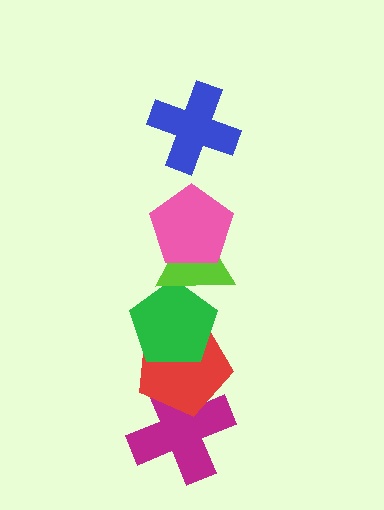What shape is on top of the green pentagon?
The lime triangle is on top of the green pentagon.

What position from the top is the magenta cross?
The magenta cross is 6th from the top.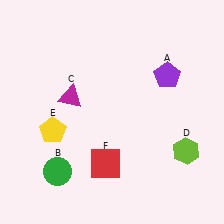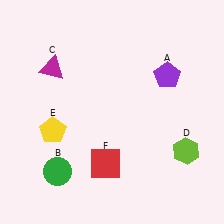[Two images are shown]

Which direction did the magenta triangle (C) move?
The magenta triangle (C) moved up.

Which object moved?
The magenta triangle (C) moved up.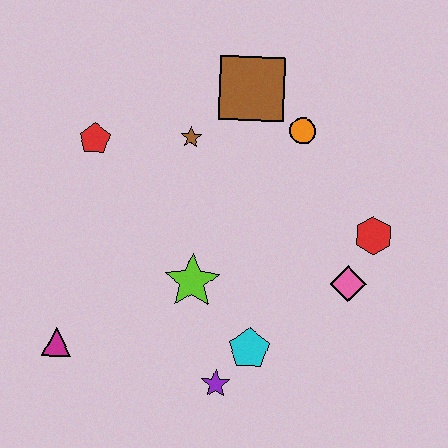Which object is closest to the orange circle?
The brown square is closest to the orange circle.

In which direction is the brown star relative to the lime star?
The brown star is above the lime star.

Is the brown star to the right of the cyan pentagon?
No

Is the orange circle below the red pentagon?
No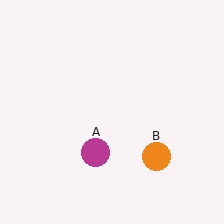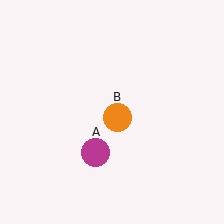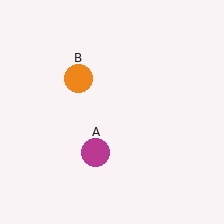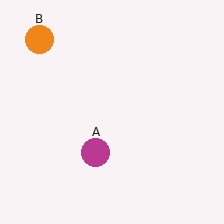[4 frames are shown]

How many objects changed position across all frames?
1 object changed position: orange circle (object B).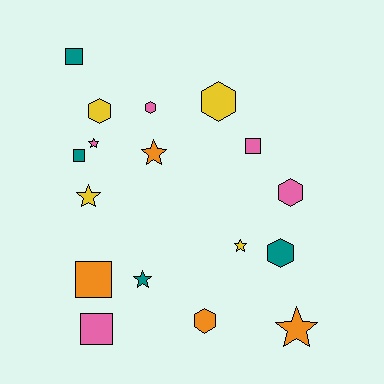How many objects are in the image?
There are 17 objects.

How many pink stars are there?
There is 1 pink star.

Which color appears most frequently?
Pink, with 5 objects.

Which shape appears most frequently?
Hexagon, with 6 objects.